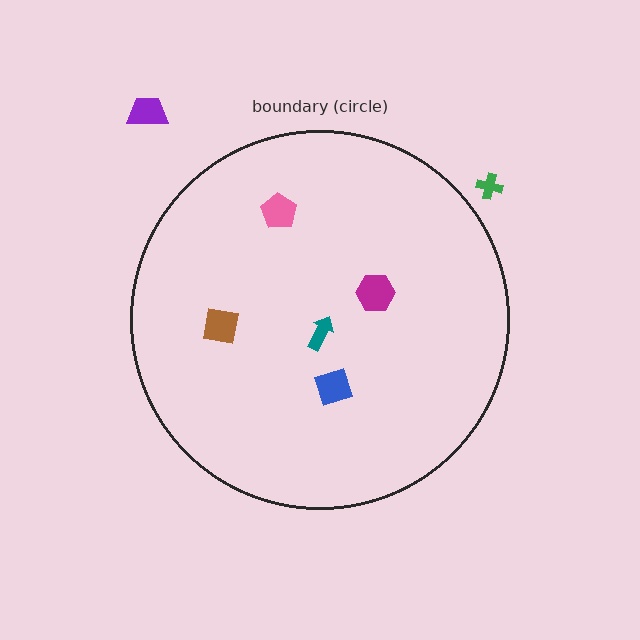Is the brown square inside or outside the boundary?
Inside.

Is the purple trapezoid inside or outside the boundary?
Outside.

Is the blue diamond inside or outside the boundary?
Inside.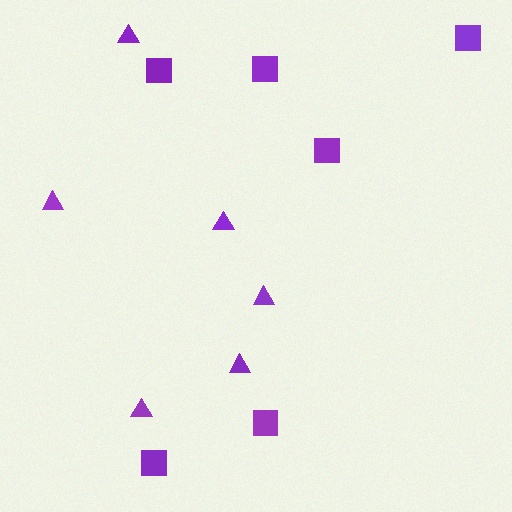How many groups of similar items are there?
There are 2 groups: one group of triangles (6) and one group of squares (6).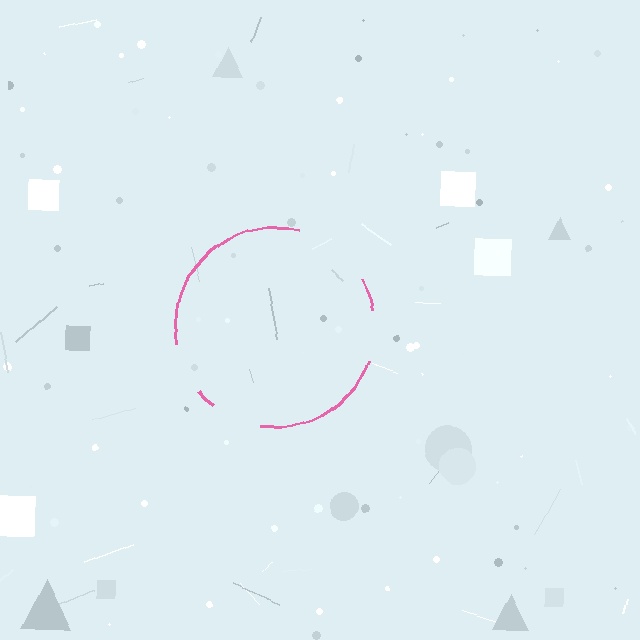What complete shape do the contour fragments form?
The contour fragments form a circle.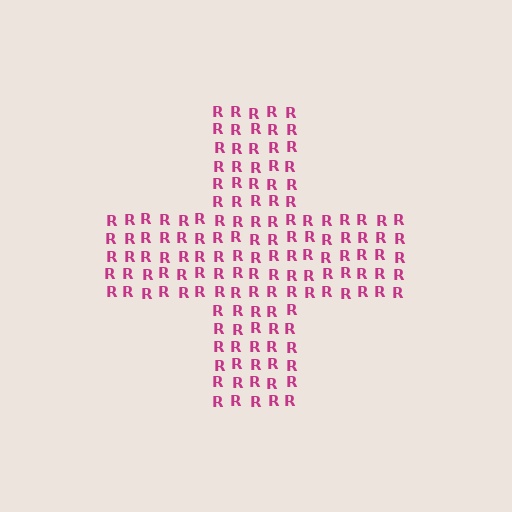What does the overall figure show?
The overall figure shows a cross.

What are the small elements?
The small elements are letter R's.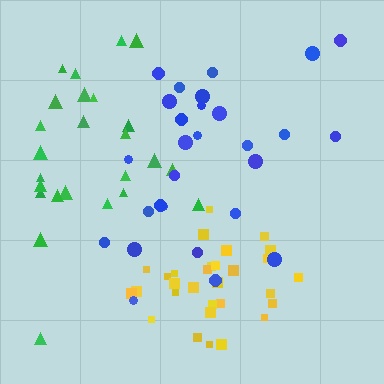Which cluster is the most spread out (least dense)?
Green.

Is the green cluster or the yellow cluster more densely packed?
Yellow.